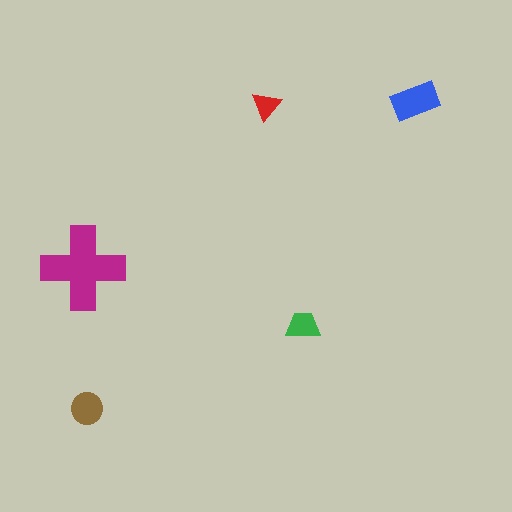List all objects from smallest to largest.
The red triangle, the green trapezoid, the brown circle, the blue rectangle, the magenta cross.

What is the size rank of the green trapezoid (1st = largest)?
4th.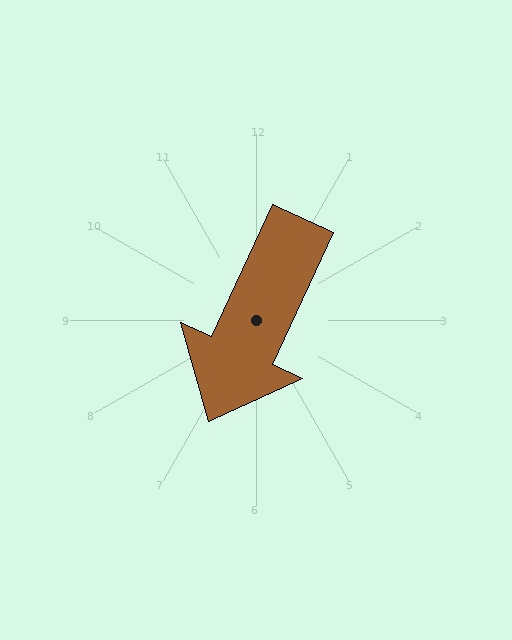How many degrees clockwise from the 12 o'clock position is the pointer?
Approximately 205 degrees.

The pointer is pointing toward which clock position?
Roughly 7 o'clock.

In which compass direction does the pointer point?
Southwest.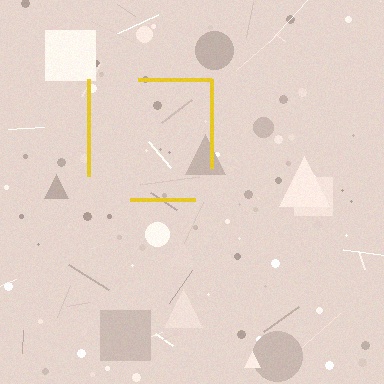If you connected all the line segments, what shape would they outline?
They would outline a square.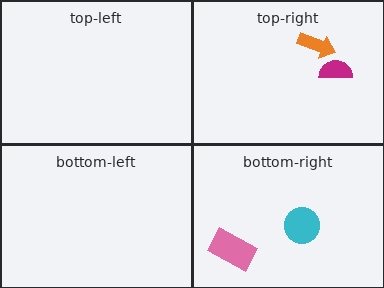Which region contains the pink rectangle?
The bottom-right region.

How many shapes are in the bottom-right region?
2.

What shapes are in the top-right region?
The orange arrow, the magenta semicircle.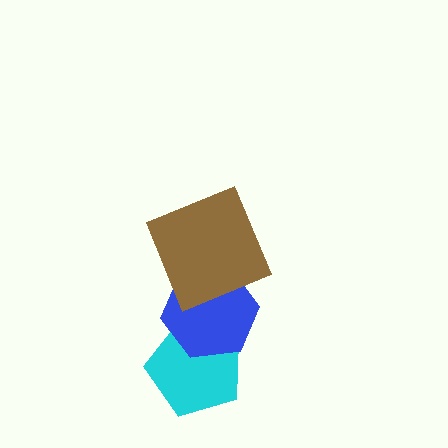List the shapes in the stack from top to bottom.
From top to bottom: the brown square, the blue hexagon, the cyan pentagon.